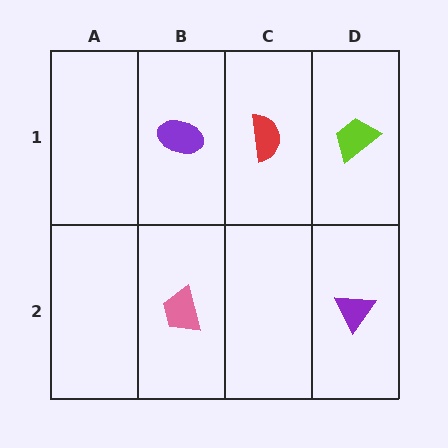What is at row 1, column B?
A purple ellipse.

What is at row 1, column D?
A lime trapezoid.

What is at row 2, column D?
A purple triangle.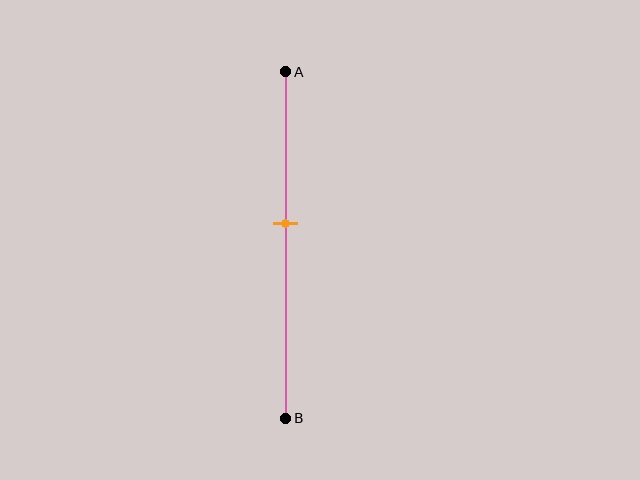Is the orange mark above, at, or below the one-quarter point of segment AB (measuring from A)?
The orange mark is below the one-quarter point of segment AB.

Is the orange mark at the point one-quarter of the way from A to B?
No, the mark is at about 45% from A, not at the 25% one-quarter point.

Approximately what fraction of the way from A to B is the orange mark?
The orange mark is approximately 45% of the way from A to B.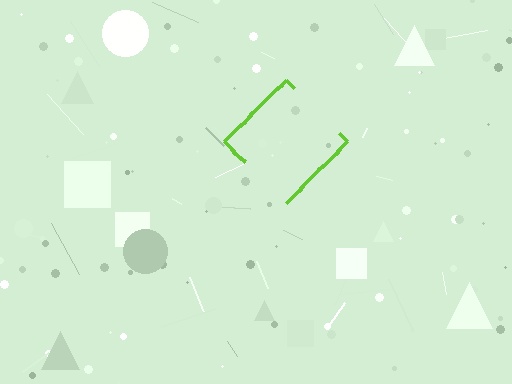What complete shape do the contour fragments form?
The contour fragments form a diamond.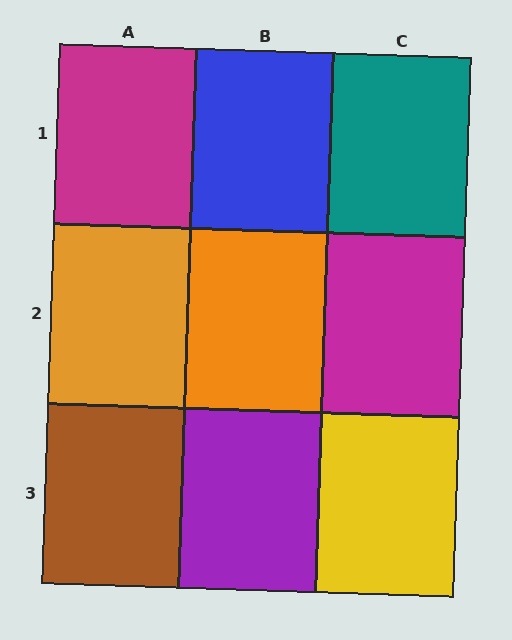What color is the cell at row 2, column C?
Magenta.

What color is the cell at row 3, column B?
Purple.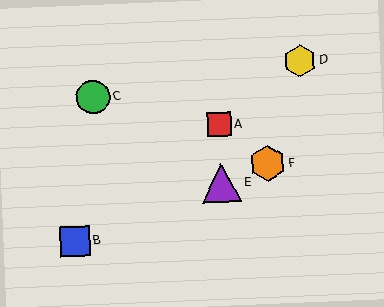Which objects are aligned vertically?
Objects A, E are aligned vertically.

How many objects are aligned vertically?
2 objects (A, E) are aligned vertically.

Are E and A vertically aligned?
Yes, both are at x≈221.